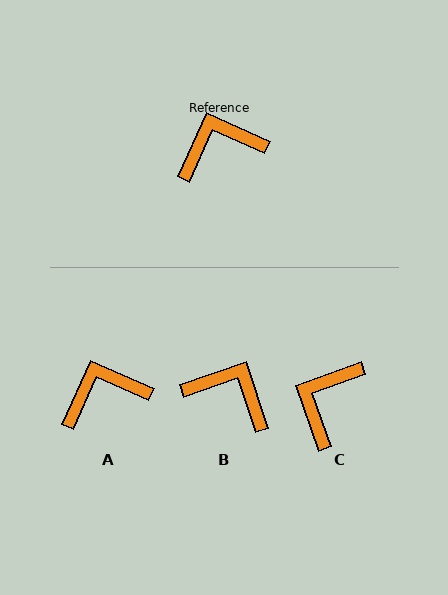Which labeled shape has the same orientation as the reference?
A.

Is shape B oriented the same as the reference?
No, it is off by about 47 degrees.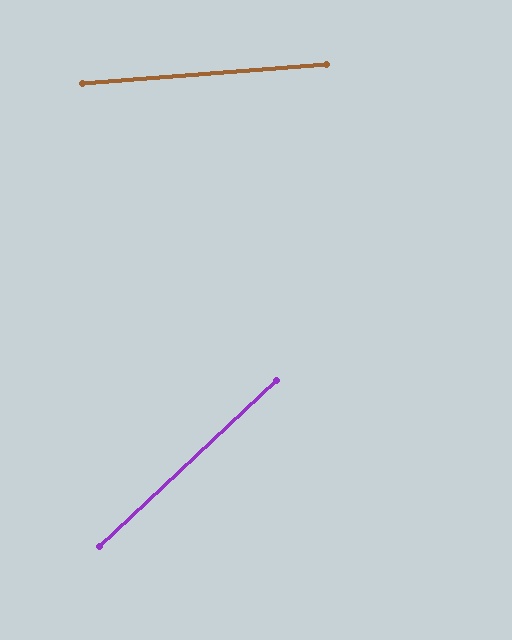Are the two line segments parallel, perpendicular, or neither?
Neither parallel nor perpendicular — they differ by about 39°.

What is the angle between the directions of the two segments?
Approximately 39 degrees.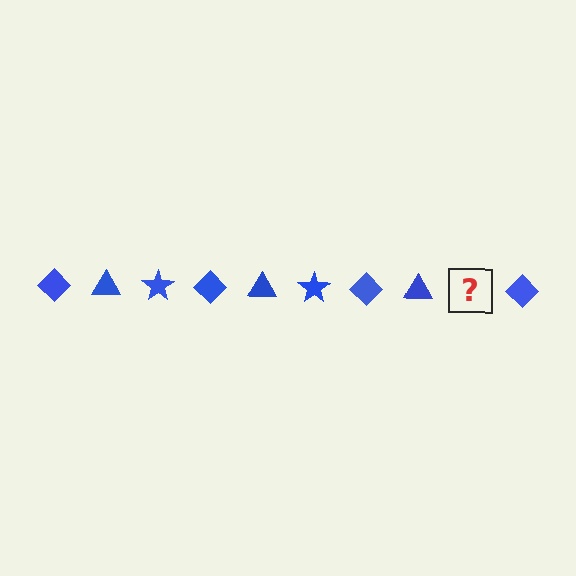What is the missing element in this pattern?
The missing element is a blue star.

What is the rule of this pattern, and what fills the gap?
The rule is that the pattern cycles through diamond, triangle, star shapes in blue. The gap should be filled with a blue star.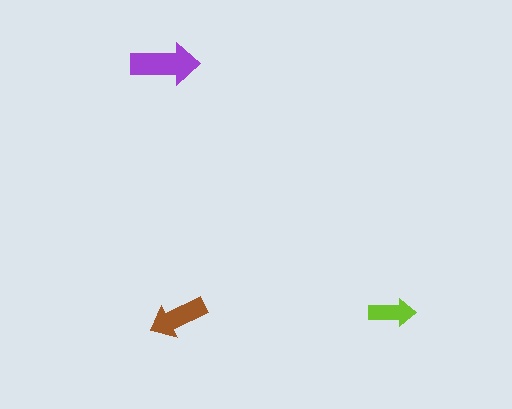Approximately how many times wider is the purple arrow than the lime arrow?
About 1.5 times wider.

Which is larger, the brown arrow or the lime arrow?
The brown one.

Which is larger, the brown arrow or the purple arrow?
The purple one.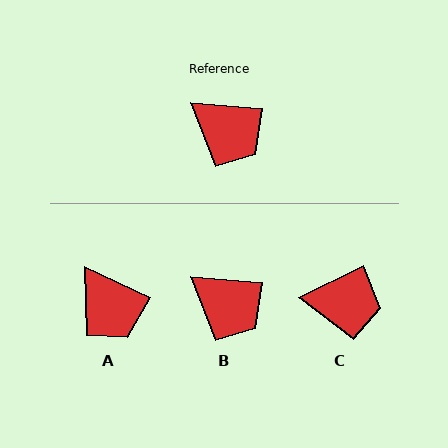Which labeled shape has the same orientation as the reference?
B.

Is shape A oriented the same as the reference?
No, it is off by about 20 degrees.